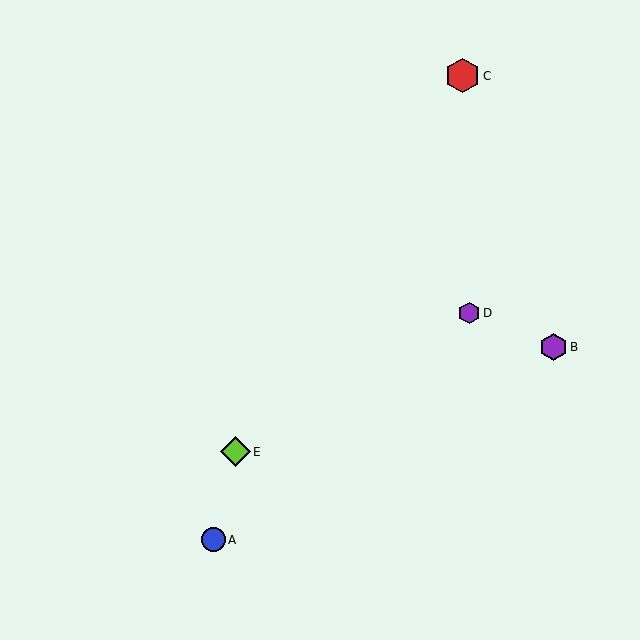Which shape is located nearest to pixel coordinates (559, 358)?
The purple hexagon (labeled B) at (554, 347) is nearest to that location.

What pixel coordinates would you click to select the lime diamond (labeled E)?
Click at (235, 452) to select the lime diamond E.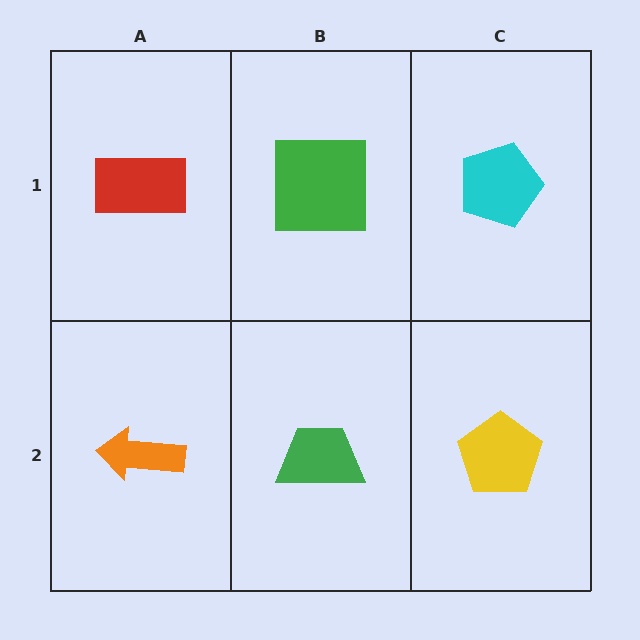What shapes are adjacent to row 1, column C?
A yellow pentagon (row 2, column C), a green square (row 1, column B).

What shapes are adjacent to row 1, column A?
An orange arrow (row 2, column A), a green square (row 1, column B).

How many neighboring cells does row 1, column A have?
2.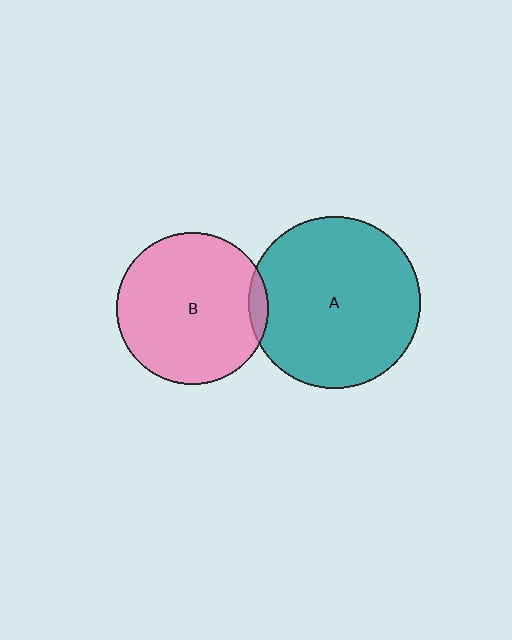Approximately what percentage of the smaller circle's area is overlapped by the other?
Approximately 5%.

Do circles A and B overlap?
Yes.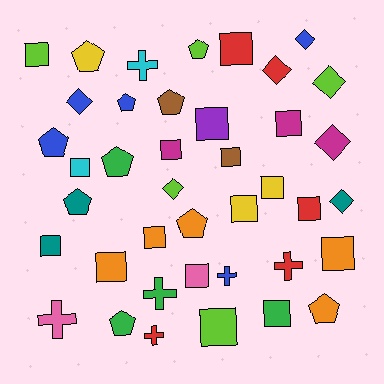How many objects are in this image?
There are 40 objects.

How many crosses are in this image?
There are 6 crosses.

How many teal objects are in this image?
There are 3 teal objects.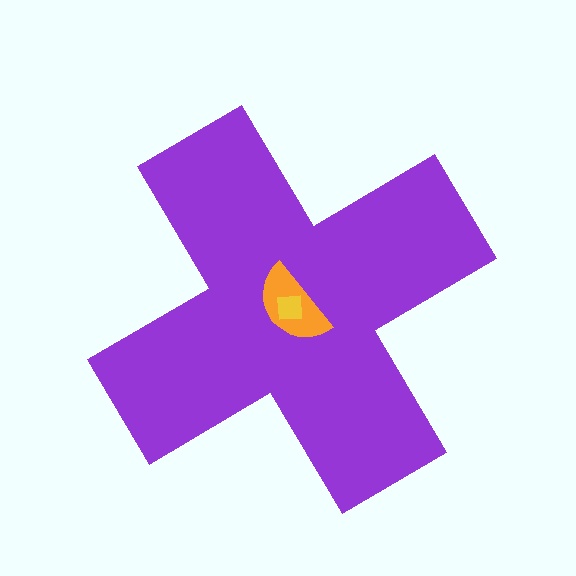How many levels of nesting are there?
3.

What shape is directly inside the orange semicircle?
The yellow square.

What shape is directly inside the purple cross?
The orange semicircle.